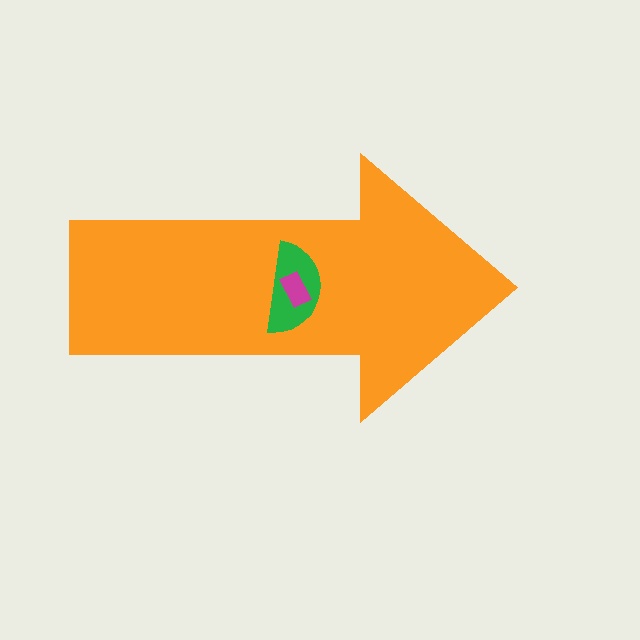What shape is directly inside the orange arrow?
The green semicircle.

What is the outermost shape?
The orange arrow.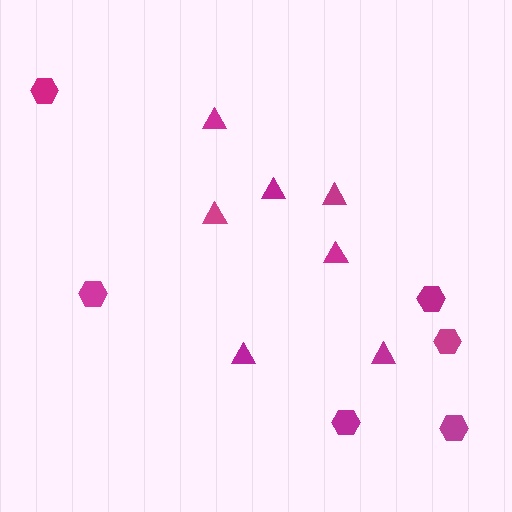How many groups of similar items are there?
There are 2 groups: one group of hexagons (6) and one group of triangles (7).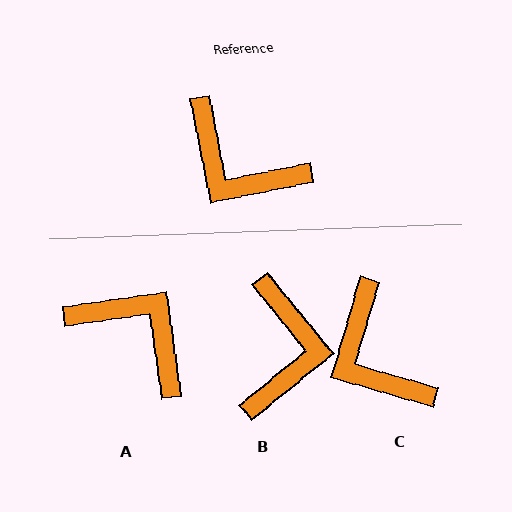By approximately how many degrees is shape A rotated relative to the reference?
Approximately 177 degrees counter-clockwise.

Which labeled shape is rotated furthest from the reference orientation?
A, about 177 degrees away.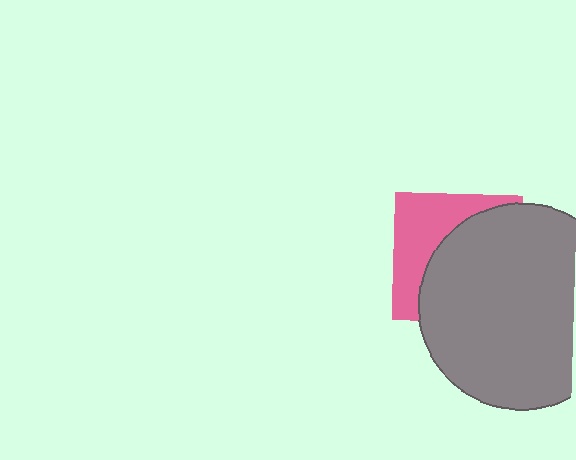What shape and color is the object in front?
The object in front is a gray circle.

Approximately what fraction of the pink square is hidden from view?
Roughly 61% of the pink square is hidden behind the gray circle.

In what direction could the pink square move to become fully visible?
The pink square could move left. That would shift it out from behind the gray circle entirely.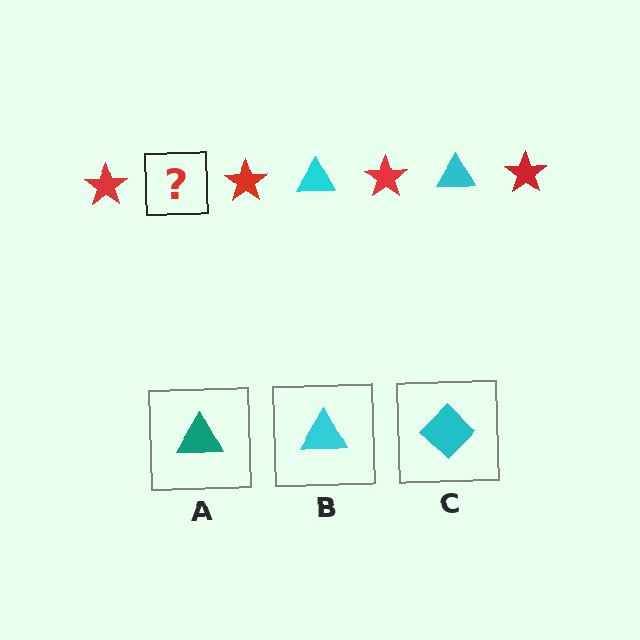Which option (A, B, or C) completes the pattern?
B.